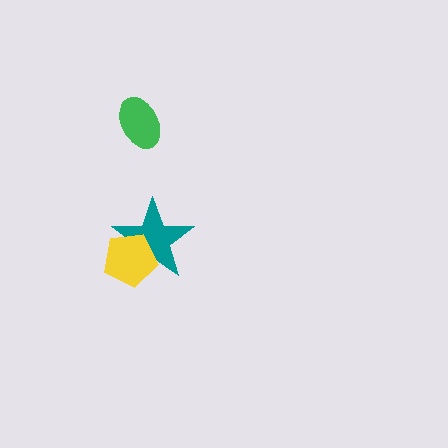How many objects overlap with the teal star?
1 object overlaps with the teal star.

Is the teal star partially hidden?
Yes, it is partially covered by another shape.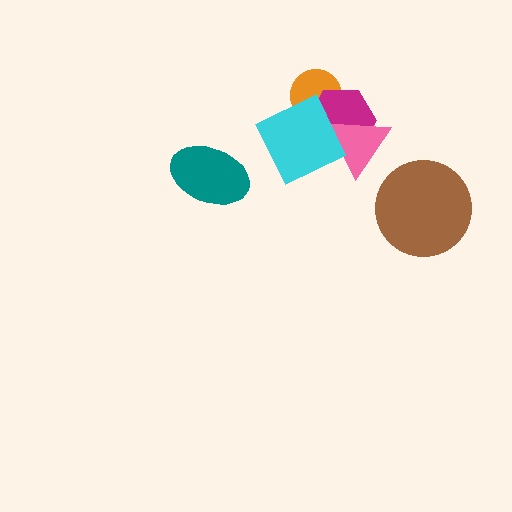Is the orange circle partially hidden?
Yes, it is partially covered by another shape.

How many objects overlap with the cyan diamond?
3 objects overlap with the cyan diamond.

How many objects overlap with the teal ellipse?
0 objects overlap with the teal ellipse.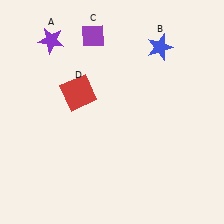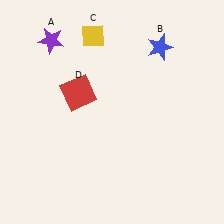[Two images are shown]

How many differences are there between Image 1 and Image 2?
There is 1 difference between the two images.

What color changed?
The diamond (C) changed from purple in Image 1 to yellow in Image 2.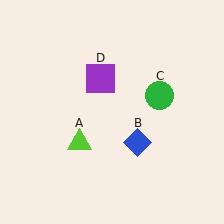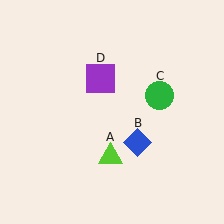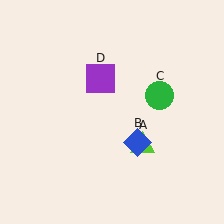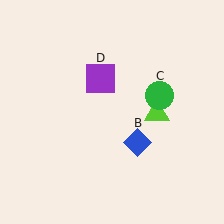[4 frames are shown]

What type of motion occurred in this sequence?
The lime triangle (object A) rotated counterclockwise around the center of the scene.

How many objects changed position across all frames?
1 object changed position: lime triangle (object A).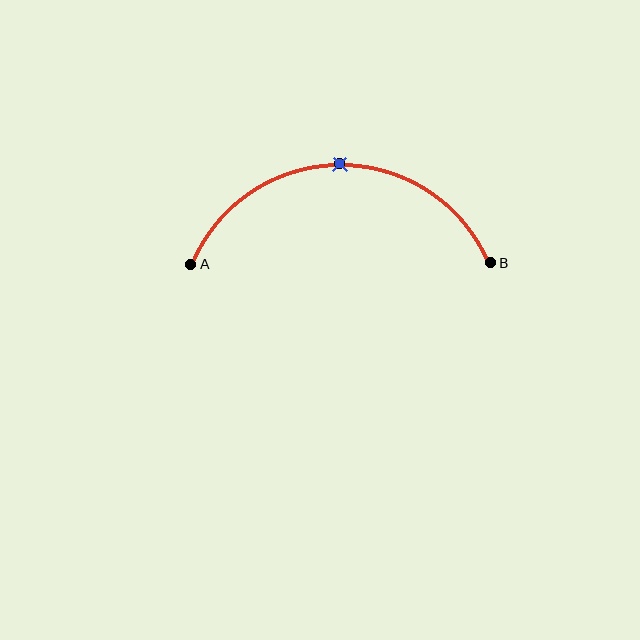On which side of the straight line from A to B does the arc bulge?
The arc bulges above the straight line connecting A and B.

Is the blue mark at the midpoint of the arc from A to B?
Yes. The blue mark lies on the arc at equal arc-length from both A and B — it is the arc midpoint.